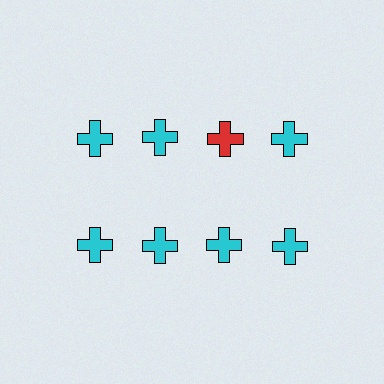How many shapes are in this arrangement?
There are 8 shapes arranged in a grid pattern.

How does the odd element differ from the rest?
It has a different color: red instead of cyan.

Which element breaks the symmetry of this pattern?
The red cross in the top row, center column breaks the symmetry. All other shapes are cyan crosses.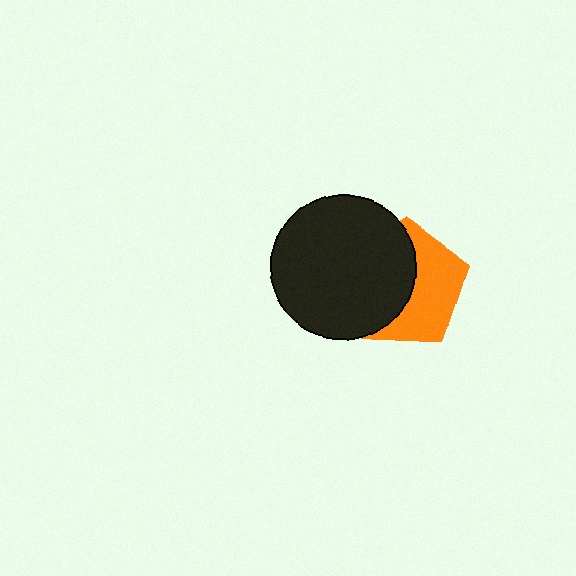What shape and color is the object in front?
The object in front is a black circle.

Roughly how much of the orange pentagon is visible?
About half of it is visible (roughly 48%).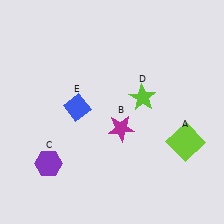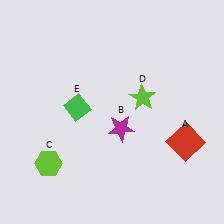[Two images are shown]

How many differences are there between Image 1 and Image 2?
There are 3 differences between the two images.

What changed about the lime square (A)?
In Image 1, A is lime. In Image 2, it changed to red.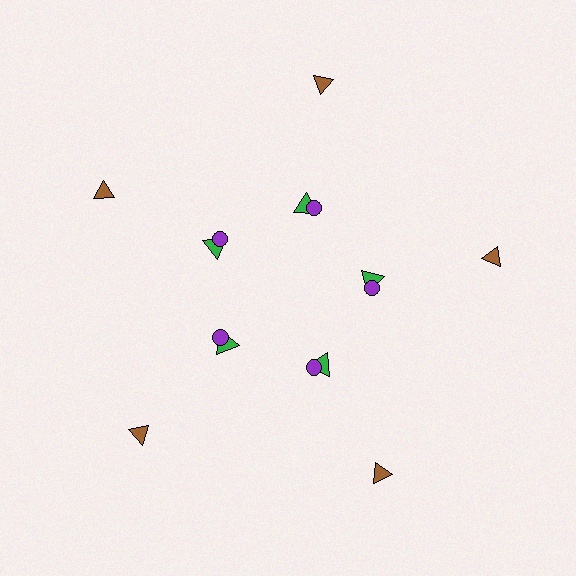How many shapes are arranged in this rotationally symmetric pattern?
There are 15 shapes, arranged in 5 groups of 3.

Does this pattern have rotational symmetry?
Yes, this pattern has 5-fold rotational symmetry. It looks the same after rotating 72 degrees around the center.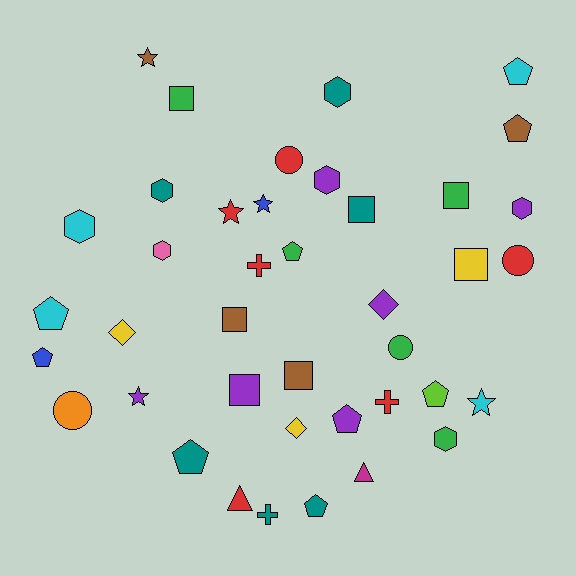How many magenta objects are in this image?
There is 1 magenta object.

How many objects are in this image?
There are 40 objects.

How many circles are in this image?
There are 4 circles.